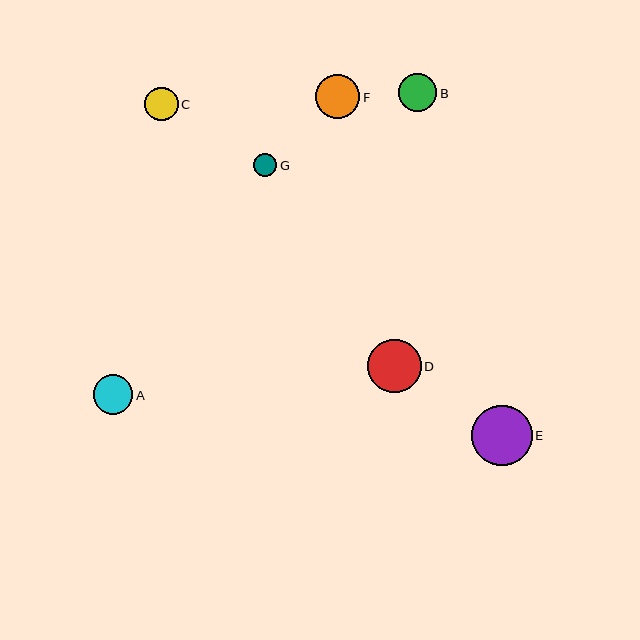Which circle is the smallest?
Circle G is the smallest with a size of approximately 23 pixels.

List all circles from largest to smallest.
From largest to smallest: E, D, F, A, B, C, G.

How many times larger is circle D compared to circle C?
Circle D is approximately 1.6 times the size of circle C.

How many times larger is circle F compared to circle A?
Circle F is approximately 1.1 times the size of circle A.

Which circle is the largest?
Circle E is the largest with a size of approximately 61 pixels.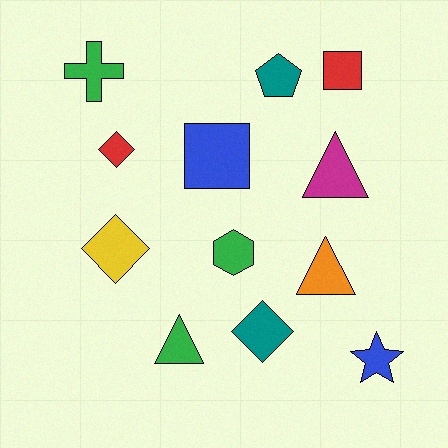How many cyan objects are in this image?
There are no cyan objects.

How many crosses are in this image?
There is 1 cross.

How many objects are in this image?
There are 12 objects.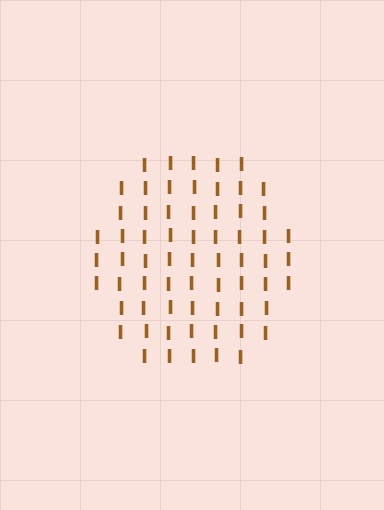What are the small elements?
The small elements are letter I's.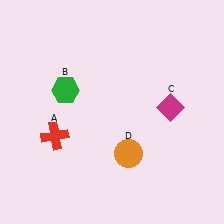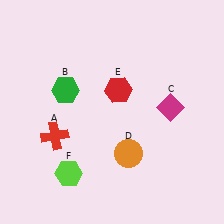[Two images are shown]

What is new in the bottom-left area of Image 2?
A lime hexagon (F) was added in the bottom-left area of Image 2.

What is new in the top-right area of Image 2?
A red hexagon (E) was added in the top-right area of Image 2.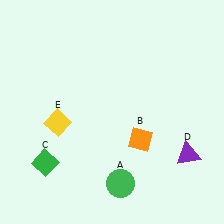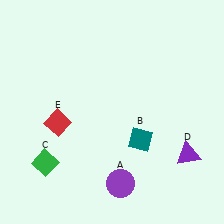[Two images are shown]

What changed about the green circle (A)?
In Image 1, A is green. In Image 2, it changed to purple.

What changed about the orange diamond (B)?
In Image 1, B is orange. In Image 2, it changed to teal.